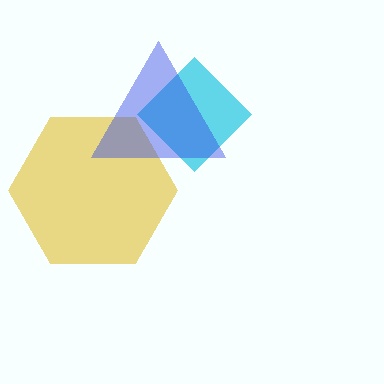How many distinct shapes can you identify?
There are 3 distinct shapes: a yellow hexagon, a cyan diamond, a blue triangle.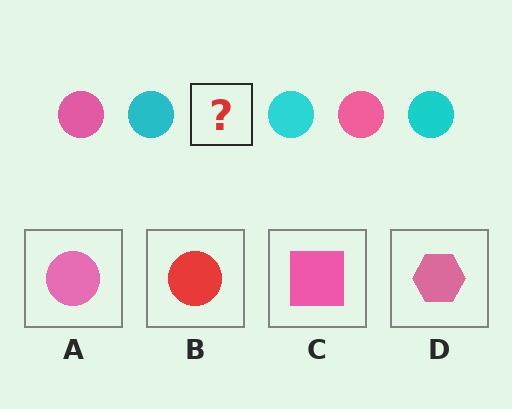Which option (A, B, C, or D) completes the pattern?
A.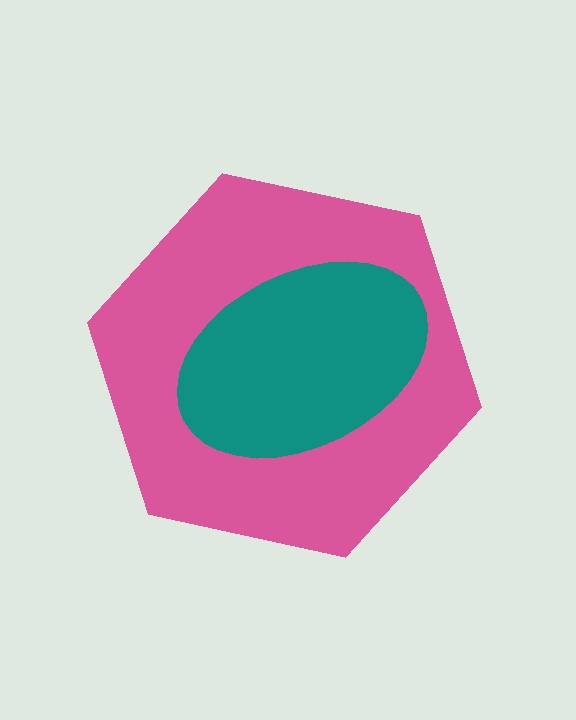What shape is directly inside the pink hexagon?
The teal ellipse.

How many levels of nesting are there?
2.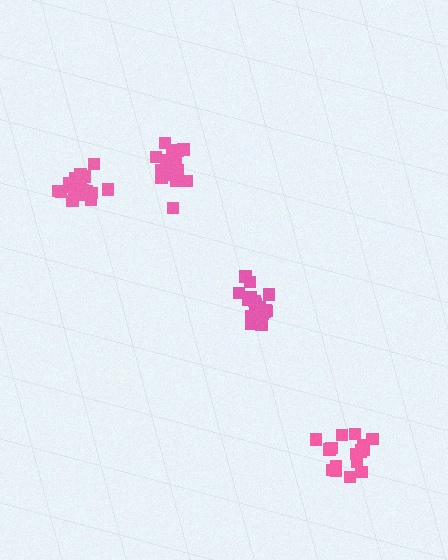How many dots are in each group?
Group 1: 18 dots, Group 2: 19 dots, Group 3: 18 dots, Group 4: 19 dots (74 total).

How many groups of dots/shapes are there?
There are 4 groups.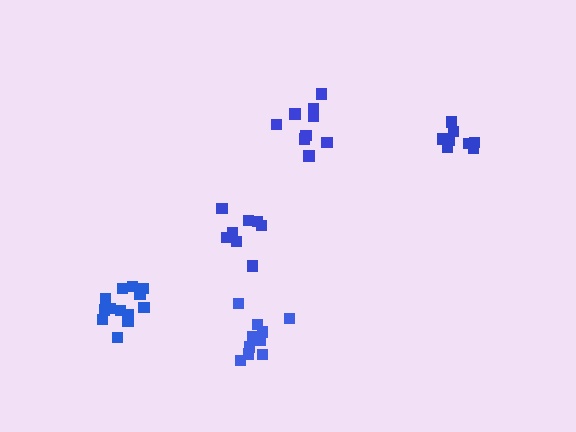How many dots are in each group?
Group 1: 8 dots, Group 2: 10 dots, Group 3: 13 dots, Group 4: 10 dots, Group 5: 8 dots (49 total).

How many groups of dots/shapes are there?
There are 5 groups.